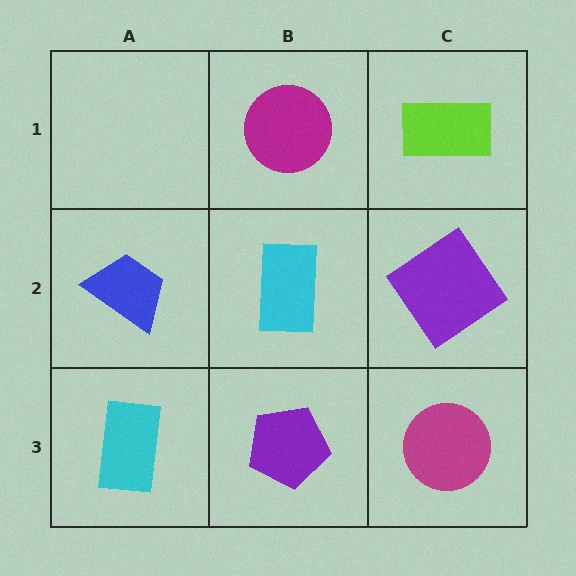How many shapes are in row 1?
2 shapes.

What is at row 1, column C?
A lime rectangle.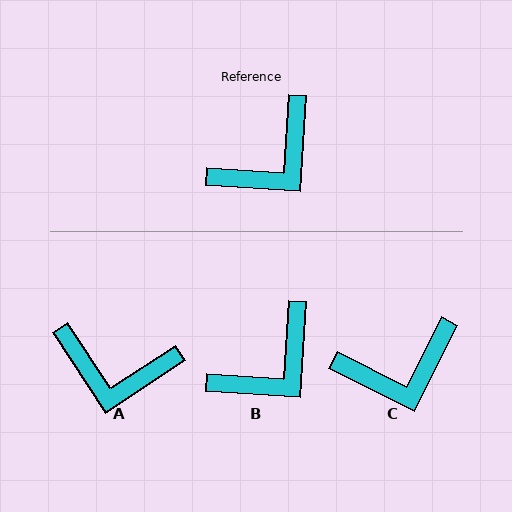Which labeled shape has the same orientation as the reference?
B.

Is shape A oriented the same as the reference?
No, it is off by about 53 degrees.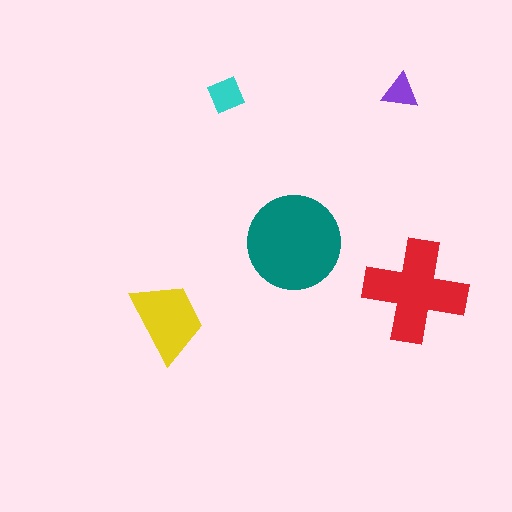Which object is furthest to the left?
The yellow trapezoid is leftmost.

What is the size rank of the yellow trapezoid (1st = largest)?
3rd.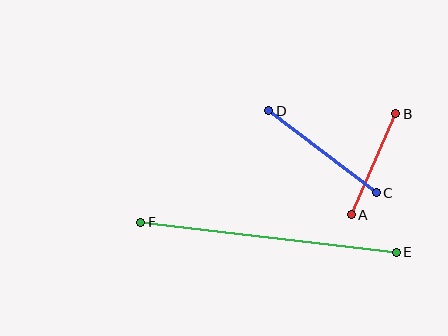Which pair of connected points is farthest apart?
Points E and F are farthest apart.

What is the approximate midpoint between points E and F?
The midpoint is at approximately (269, 237) pixels.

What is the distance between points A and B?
The distance is approximately 110 pixels.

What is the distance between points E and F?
The distance is approximately 257 pixels.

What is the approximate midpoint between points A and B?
The midpoint is at approximately (373, 164) pixels.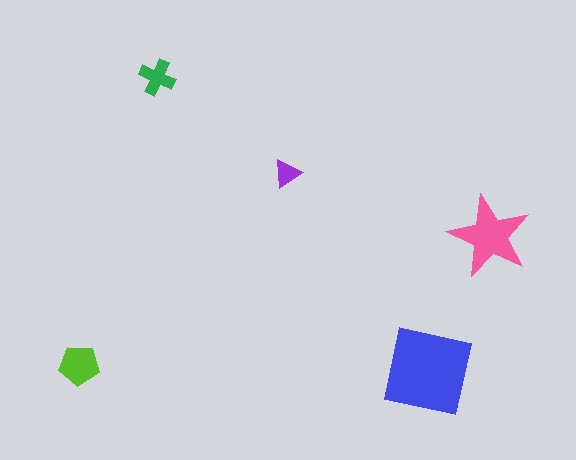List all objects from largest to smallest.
The blue square, the pink star, the lime pentagon, the green cross, the purple triangle.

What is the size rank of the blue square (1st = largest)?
1st.